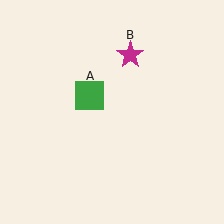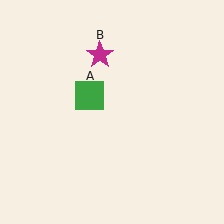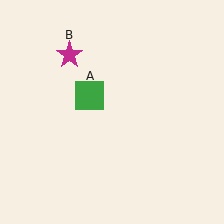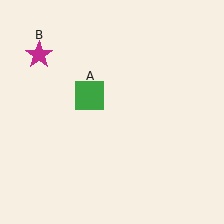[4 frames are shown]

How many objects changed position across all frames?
1 object changed position: magenta star (object B).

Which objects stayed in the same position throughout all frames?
Green square (object A) remained stationary.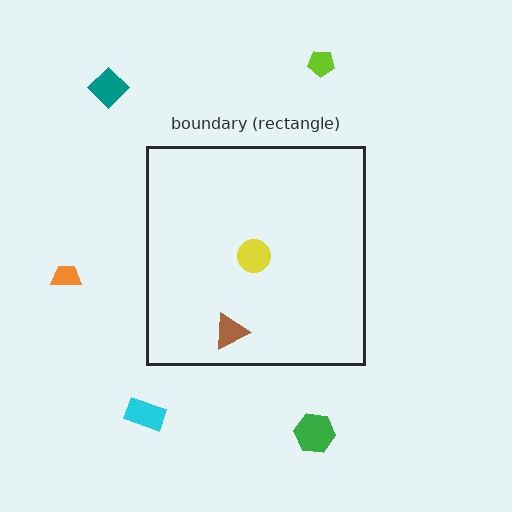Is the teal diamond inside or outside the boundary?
Outside.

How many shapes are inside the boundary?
2 inside, 5 outside.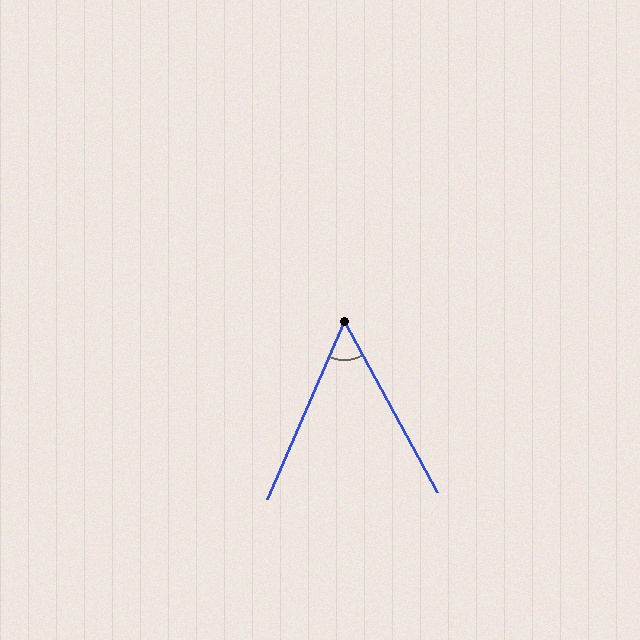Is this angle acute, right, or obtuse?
It is acute.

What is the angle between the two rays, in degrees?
Approximately 52 degrees.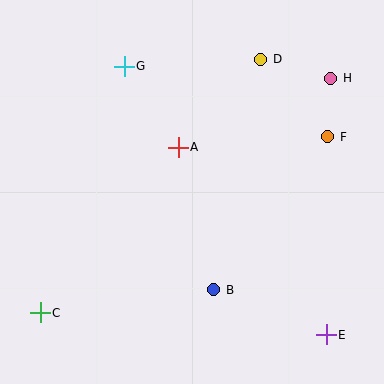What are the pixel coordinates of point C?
Point C is at (40, 313).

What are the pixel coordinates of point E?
Point E is at (326, 335).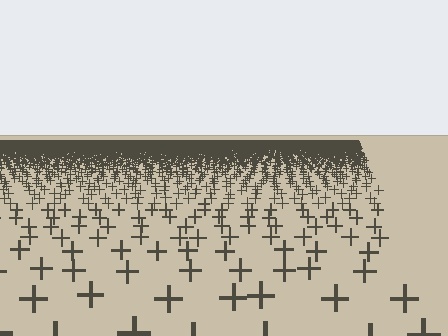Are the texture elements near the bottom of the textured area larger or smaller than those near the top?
Larger. Near the bottom, elements are closer to the viewer and appear at a bigger on-screen size.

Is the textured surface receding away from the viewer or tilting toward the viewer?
The surface is receding away from the viewer. Texture elements get smaller and denser toward the top.